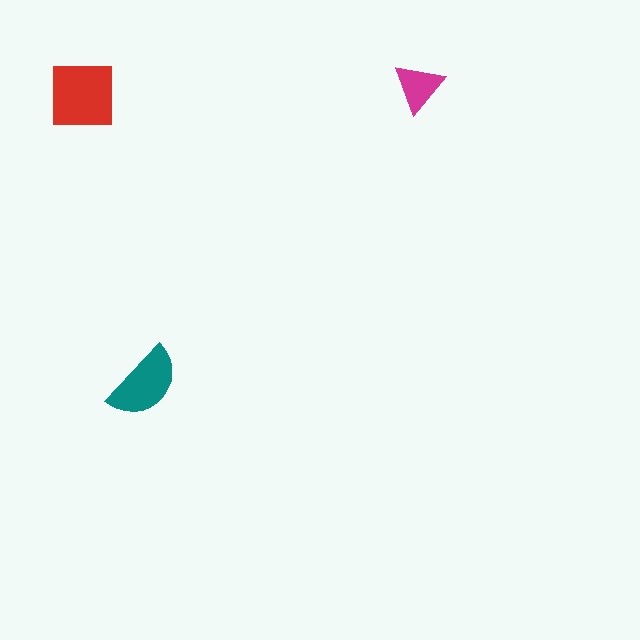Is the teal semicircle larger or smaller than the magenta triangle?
Larger.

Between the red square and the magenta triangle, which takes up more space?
The red square.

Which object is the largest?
The red square.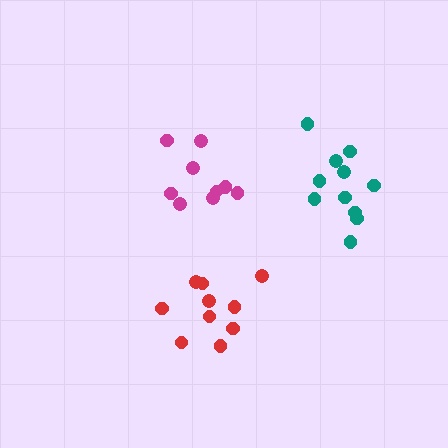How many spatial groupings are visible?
There are 3 spatial groupings.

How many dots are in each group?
Group 1: 10 dots, Group 2: 11 dots, Group 3: 9 dots (30 total).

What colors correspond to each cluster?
The clusters are colored: red, teal, magenta.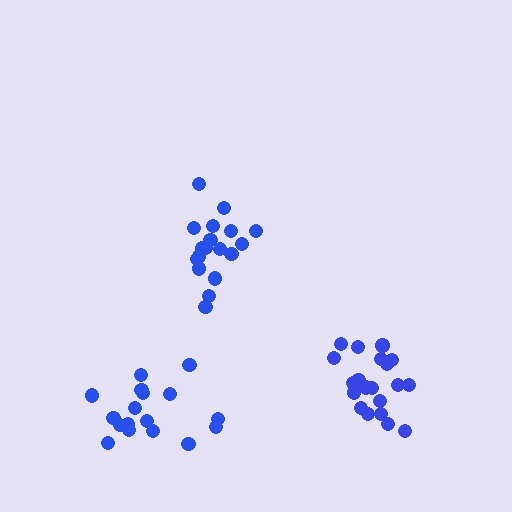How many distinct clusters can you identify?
There are 3 distinct clusters.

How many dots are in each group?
Group 1: 18 dots, Group 2: 17 dots, Group 3: 20 dots (55 total).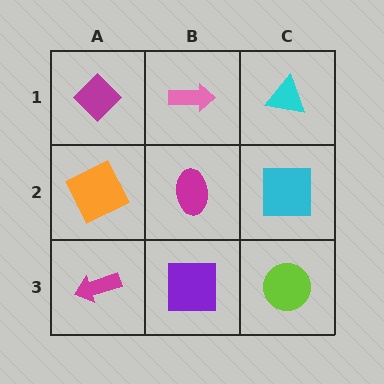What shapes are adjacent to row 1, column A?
An orange square (row 2, column A), a pink arrow (row 1, column B).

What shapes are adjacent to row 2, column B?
A pink arrow (row 1, column B), a purple square (row 3, column B), an orange square (row 2, column A), a cyan square (row 2, column C).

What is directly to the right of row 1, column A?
A pink arrow.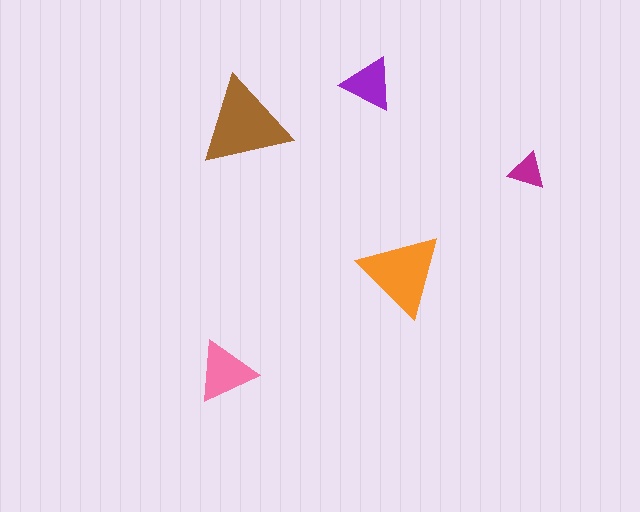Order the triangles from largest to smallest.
the brown one, the orange one, the pink one, the purple one, the magenta one.